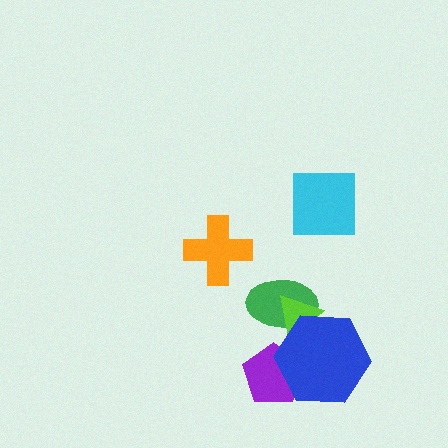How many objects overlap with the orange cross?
0 objects overlap with the orange cross.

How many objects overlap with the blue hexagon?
3 objects overlap with the blue hexagon.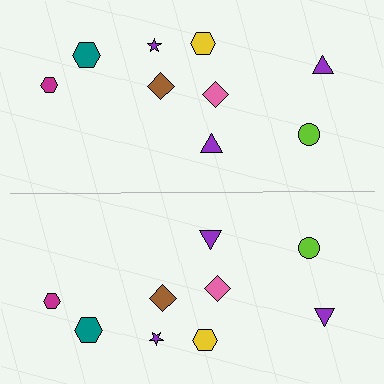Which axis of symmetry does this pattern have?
The pattern has a horizontal axis of symmetry running through the center of the image.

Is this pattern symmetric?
Yes, this pattern has bilateral (reflection) symmetry.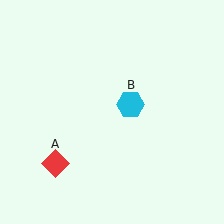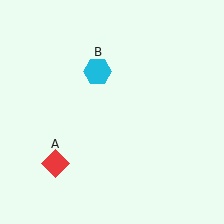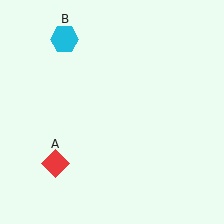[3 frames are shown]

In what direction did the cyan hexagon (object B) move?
The cyan hexagon (object B) moved up and to the left.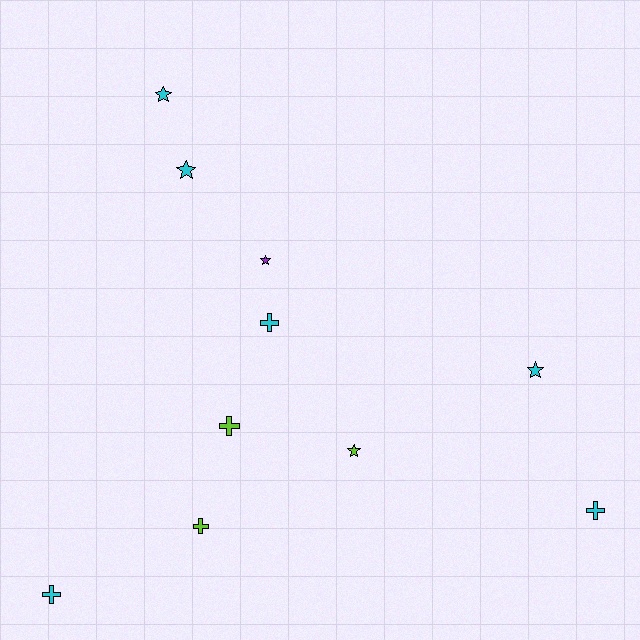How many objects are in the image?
There are 10 objects.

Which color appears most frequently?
Cyan, with 6 objects.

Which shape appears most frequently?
Star, with 5 objects.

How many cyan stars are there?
There are 3 cyan stars.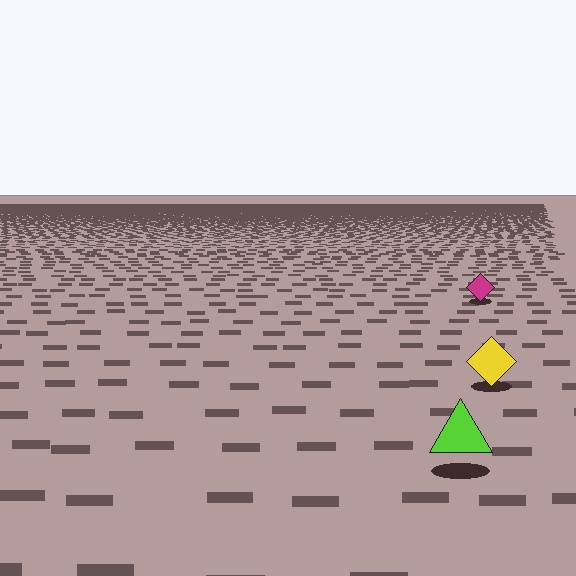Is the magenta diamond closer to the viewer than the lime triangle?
No. The lime triangle is closer — you can tell from the texture gradient: the ground texture is coarser near it.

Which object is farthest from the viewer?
The magenta diamond is farthest from the viewer. It appears smaller and the ground texture around it is denser.